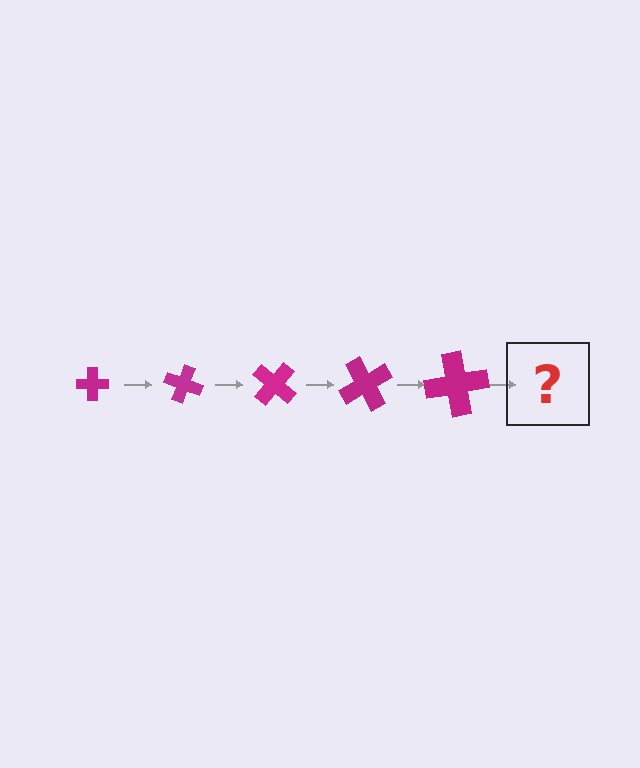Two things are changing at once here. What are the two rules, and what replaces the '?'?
The two rules are that the cross grows larger each step and it rotates 20 degrees each step. The '?' should be a cross, larger than the previous one and rotated 100 degrees from the start.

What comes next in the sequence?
The next element should be a cross, larger than the previous one and rotated 100 degrees from the start.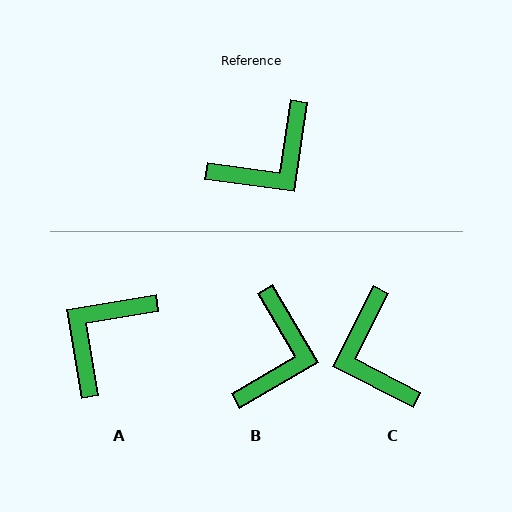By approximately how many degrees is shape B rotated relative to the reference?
Approximately 38 degrees counter-clockwise.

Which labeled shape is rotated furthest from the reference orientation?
A, about 163 degrees away.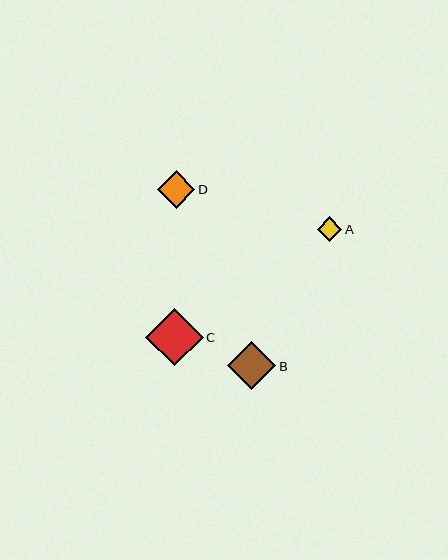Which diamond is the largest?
Diamond C is the largest with a size of approximately 58 pixels.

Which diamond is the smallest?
Diamond A is the smallest with a size of approximately 25 pixels.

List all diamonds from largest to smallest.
From largest to smallest: C, B, D, A.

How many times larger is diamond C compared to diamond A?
Diamond C is approximately 2.3 times the size of diamond A.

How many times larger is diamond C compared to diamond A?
Diamond C is approximately 2.3 times the size of diamond A.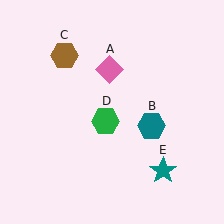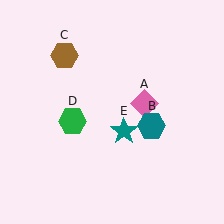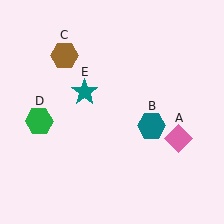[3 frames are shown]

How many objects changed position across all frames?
3 objects changed position: pink diamond (object A), green hexagon (object D), teal star (object E).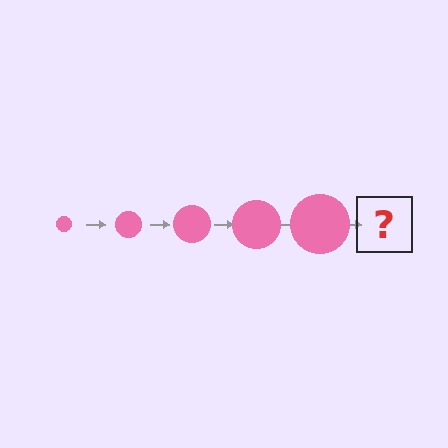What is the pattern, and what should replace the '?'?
The pattern is that the circle gets progressively larger each step. The '?' should be a pink circle, larger than the previous one.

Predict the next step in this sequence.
The next step is a pink circle, larger than the previous one.